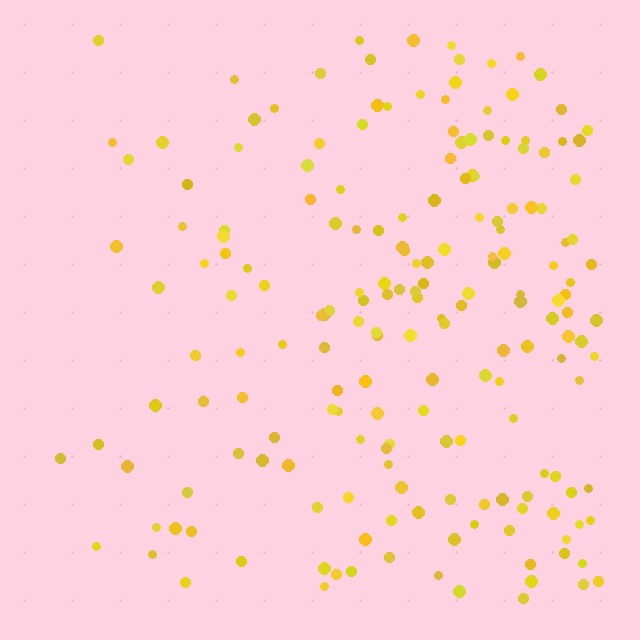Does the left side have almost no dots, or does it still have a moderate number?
Still a moderate number, just noticeably fewer than the right.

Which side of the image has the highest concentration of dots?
The right.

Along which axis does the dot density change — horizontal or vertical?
Horizontal.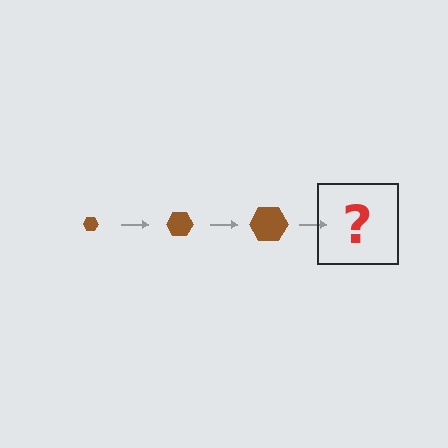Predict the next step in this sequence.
The next step is a brown hexagon, larger than the previous one.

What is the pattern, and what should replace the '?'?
The pattern is that the hexagon gets progressively larger each step. The '?' should be a brown hexagon, larger than the previous one.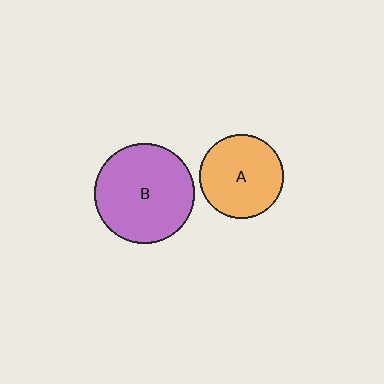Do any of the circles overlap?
No, none of the circles overlap.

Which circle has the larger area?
Circle B (purple).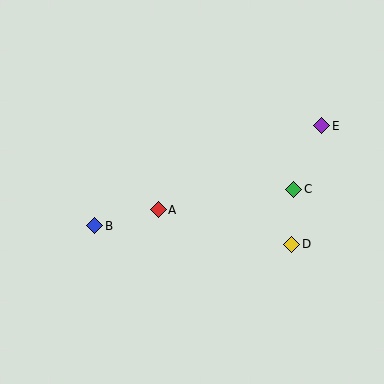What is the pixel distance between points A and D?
The distance between A and D is 138 pixels.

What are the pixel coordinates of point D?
Point D is at (292, 244).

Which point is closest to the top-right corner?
Point E is closest to the top-right corner.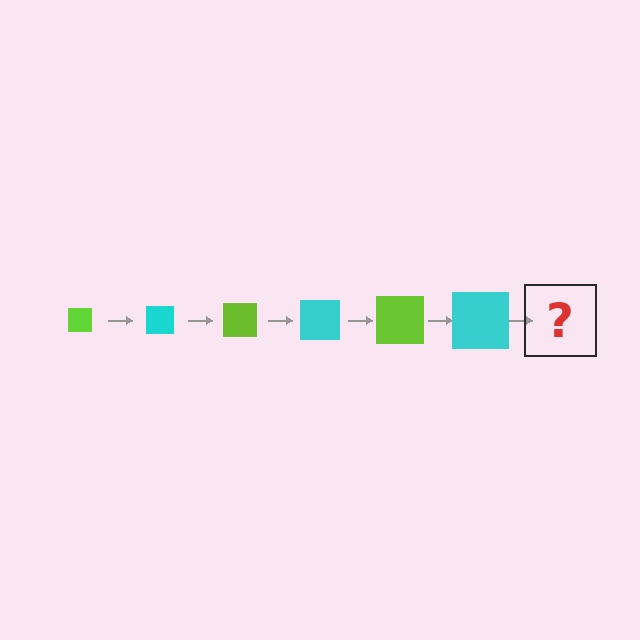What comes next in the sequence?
The next element should be a lime square, larger than the previous one.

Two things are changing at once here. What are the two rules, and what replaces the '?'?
The two rules are that the square grows larger each step and the color cycles through lime and cyan. The '?' should be a lime square, larger than the previous one.